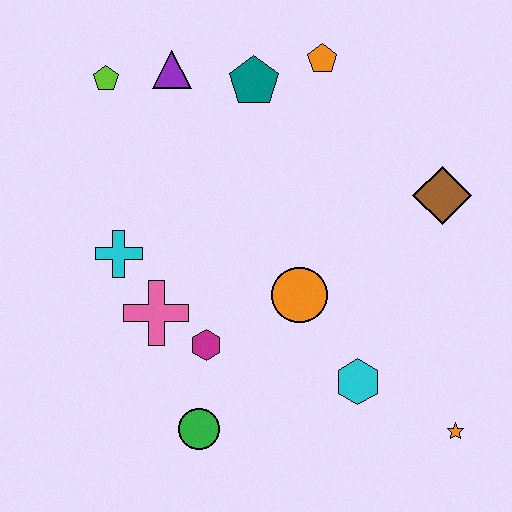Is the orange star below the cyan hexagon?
Yes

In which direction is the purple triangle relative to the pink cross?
The purple triangle is above the pink cross.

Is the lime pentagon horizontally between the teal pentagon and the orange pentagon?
No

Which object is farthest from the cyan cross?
The orange star is farthest from the cyan cross.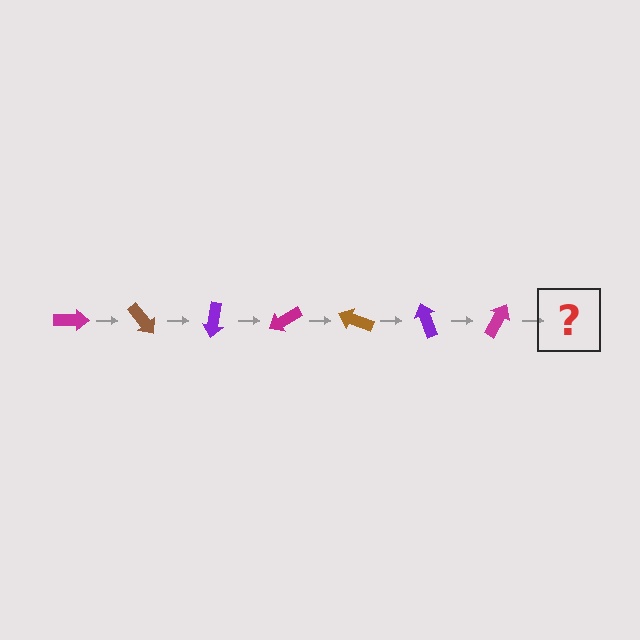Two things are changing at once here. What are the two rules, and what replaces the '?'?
The two rules are that it rotates 50 degrees each step and the color cycles through magenta, brown, and purple. The '?' should be a brown arrow, rotated 350 degrees from the start.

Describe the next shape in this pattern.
It should be a brown arrow, rotated 350 degrees from the start.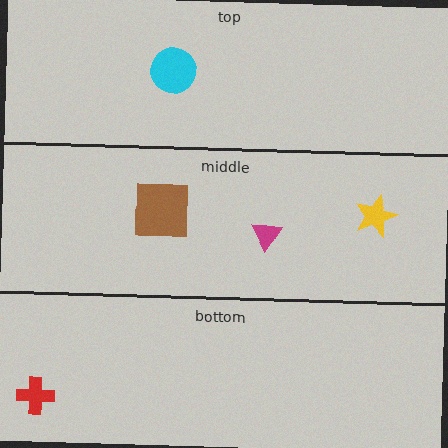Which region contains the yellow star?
The middle region.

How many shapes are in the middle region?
3.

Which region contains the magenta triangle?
The middle region.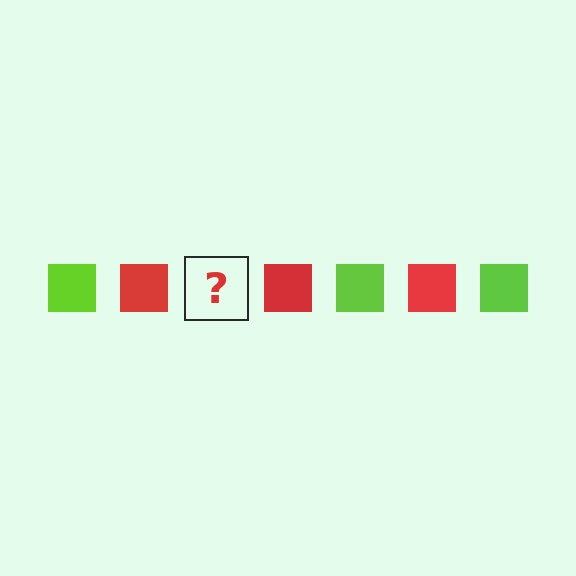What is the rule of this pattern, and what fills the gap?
The rule is that the pattern cycles through lime, red squares. The gap should be filled with a lime square.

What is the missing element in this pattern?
The missing element is a lime square.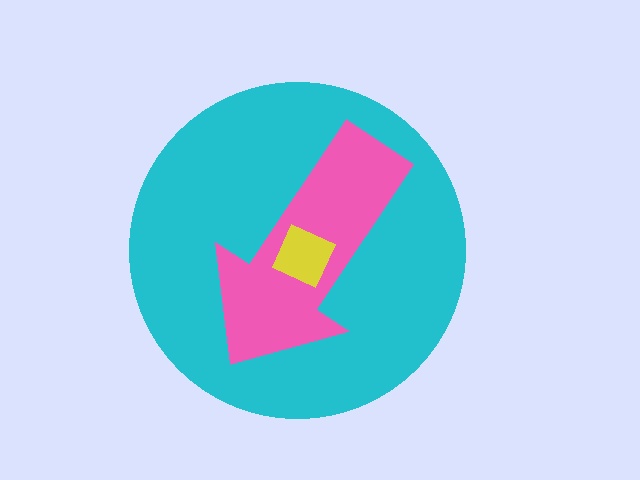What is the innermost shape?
The yellow square.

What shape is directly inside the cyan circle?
The pink arrow.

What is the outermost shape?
The cyan circle.